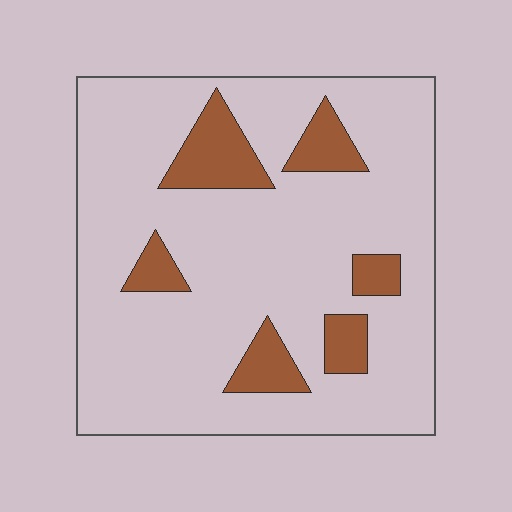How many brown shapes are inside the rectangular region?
6.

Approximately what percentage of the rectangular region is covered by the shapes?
Approximately 15%.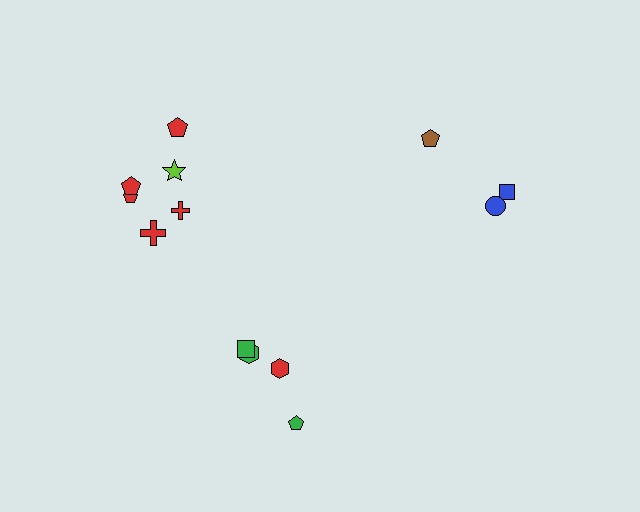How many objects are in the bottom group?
There are 4 objects.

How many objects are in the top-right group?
There are 3 objects.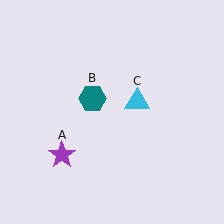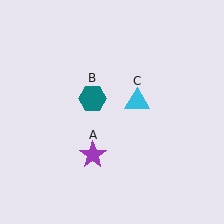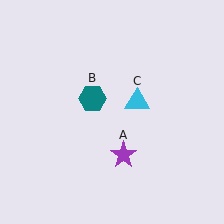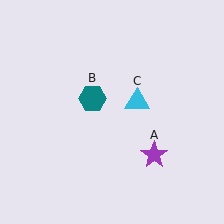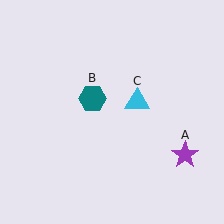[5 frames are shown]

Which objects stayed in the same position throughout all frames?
Teal hexagon (object B) and cyan triangle (object C) remained stationary.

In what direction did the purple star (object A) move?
The purple star (object A) moved right.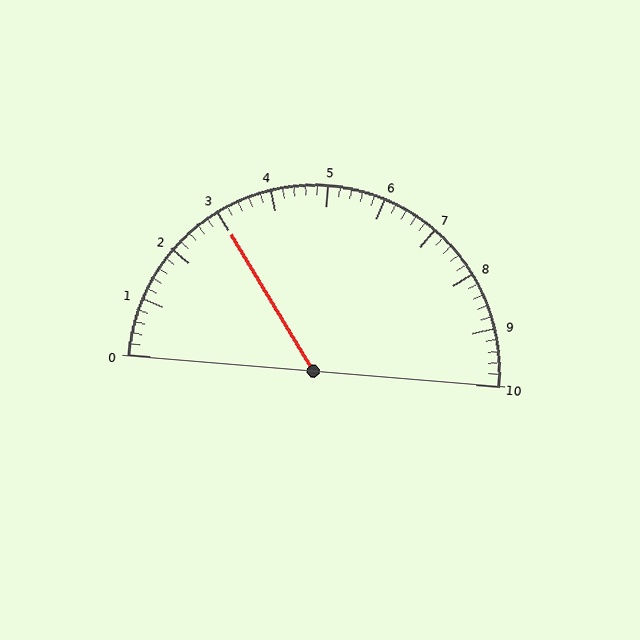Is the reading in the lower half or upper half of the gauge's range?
The reading is in the lower half of the range (0 to 10).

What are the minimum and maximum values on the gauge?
The gauge ranges from 0 to 10.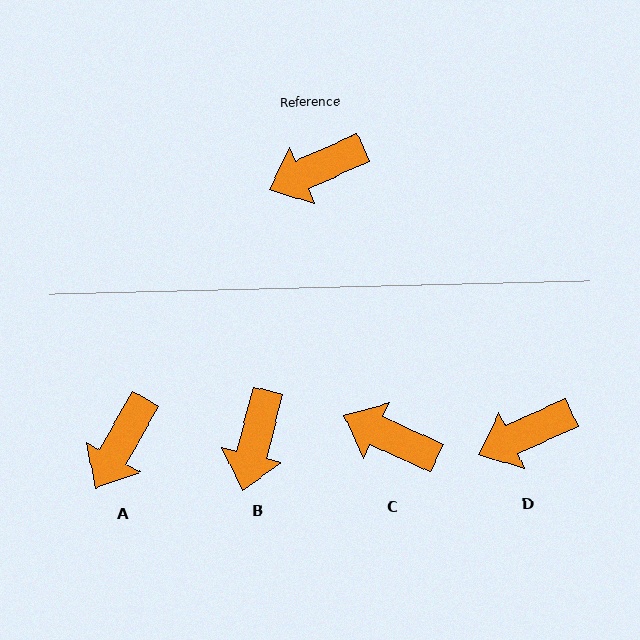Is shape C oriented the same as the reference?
No, it is off by about 49 degrees.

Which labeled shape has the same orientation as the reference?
D.